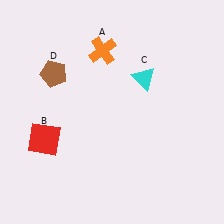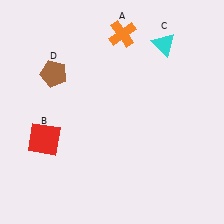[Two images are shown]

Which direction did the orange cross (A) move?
The orange cross (A) moved right.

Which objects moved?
The objects that moved are: the orange cross (A), the cyan triangle (C).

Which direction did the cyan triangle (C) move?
The cyan triangle (C) moved up.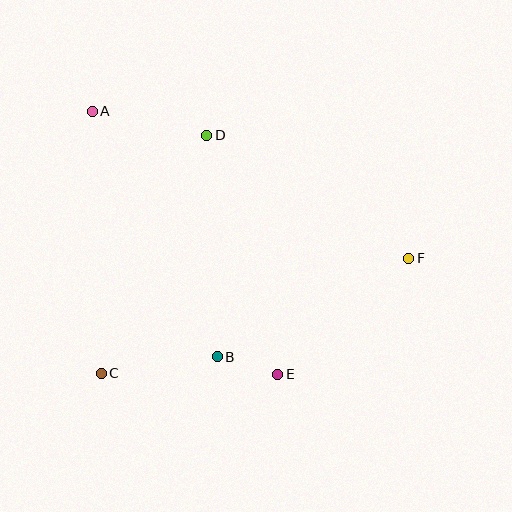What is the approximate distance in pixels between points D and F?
The distance between D and F is approximately 237 pixels.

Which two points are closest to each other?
Points B and E are closest to each other.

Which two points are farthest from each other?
Points A and F are farthest from each other.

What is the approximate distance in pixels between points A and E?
The distance between A and E is approximately 321 pixels.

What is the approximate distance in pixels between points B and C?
The distance between B and C is approximately 117 pixels.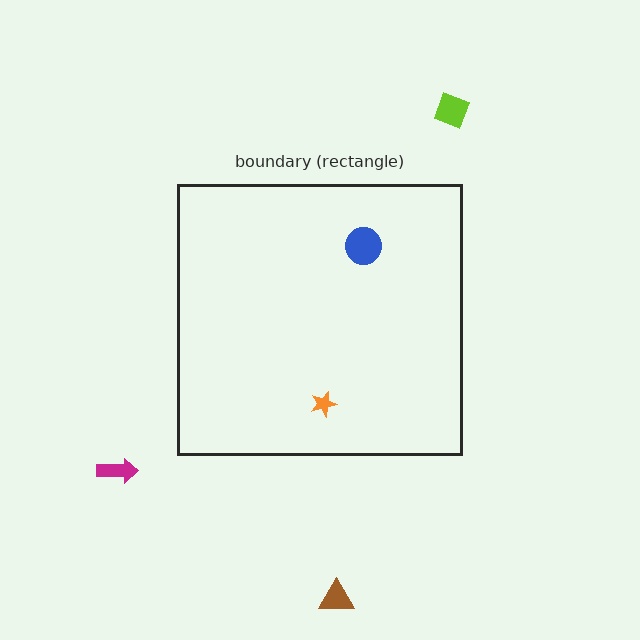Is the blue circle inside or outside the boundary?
Inside.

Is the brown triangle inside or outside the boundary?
Outside.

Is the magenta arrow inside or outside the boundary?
Outside.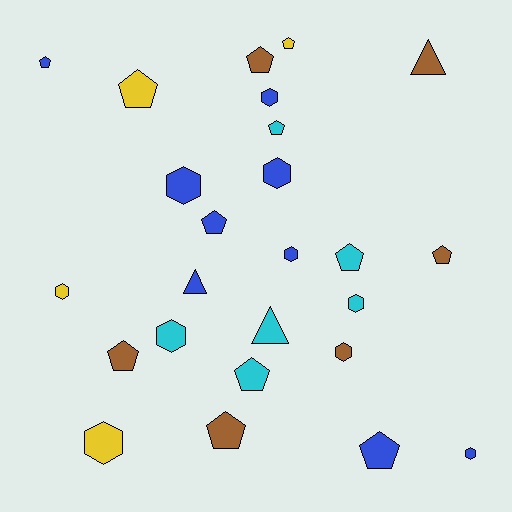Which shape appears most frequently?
Pentagon, with 12 objects.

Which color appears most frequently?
Blue, with 9 objects.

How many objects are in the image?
There are 25 objects.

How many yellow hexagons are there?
There are 2 yellow hexagons.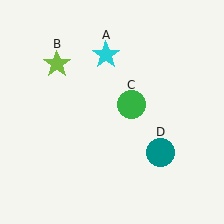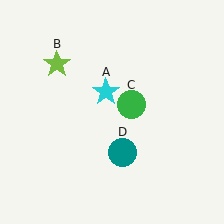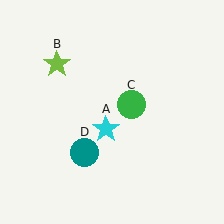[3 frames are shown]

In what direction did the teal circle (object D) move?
The teal circle (object D) moved left.